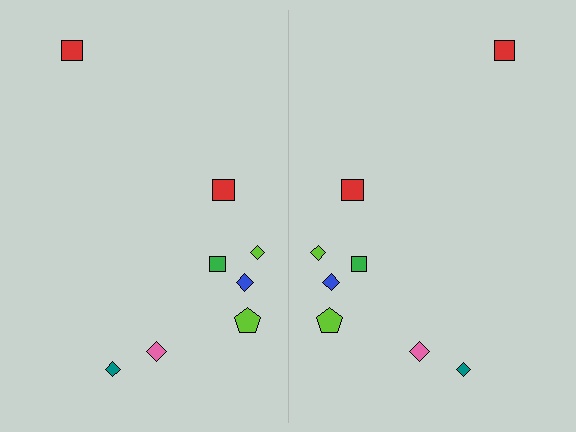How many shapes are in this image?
There are 16 shapes in this image.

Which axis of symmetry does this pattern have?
The pattern has a vertical axis of symmetry running through the center of the image.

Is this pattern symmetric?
Yes, this pattern has bilateral (reflection) symmetry.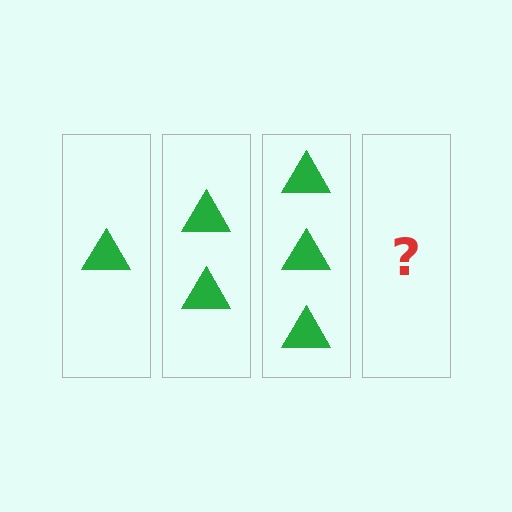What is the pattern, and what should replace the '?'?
The pattern is that each step adds one more triangle. The '?' should be 4 triangles.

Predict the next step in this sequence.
The next step is 4 triangles.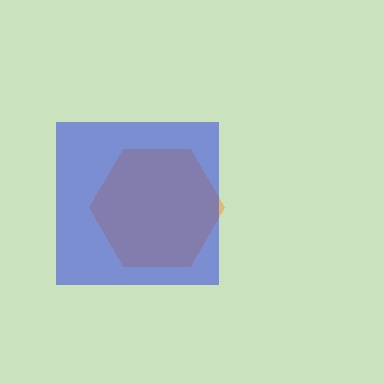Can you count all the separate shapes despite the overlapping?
Yes, there are 2 separate shapes.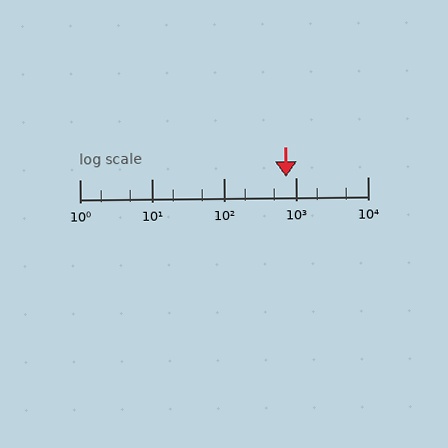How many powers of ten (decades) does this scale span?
The scale spans 4 decades, from 1 to 10000.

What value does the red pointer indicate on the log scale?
The pointer indicates approximately 730.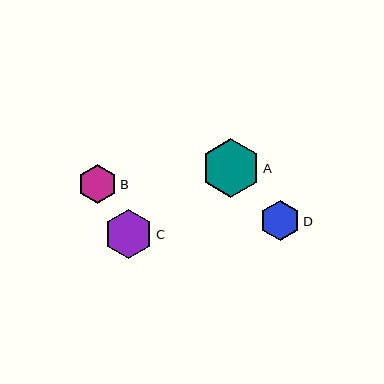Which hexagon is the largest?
Hexagon A is the largest with a size of approximately 59 pixels.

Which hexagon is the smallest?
Hexagon B is the smallest with a size of approximately 39 pixels.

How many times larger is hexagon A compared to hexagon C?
Hexagon A is approximately 1.2 times the size of hexagon C.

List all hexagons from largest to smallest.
From largest to smallest: A, C, D, B.